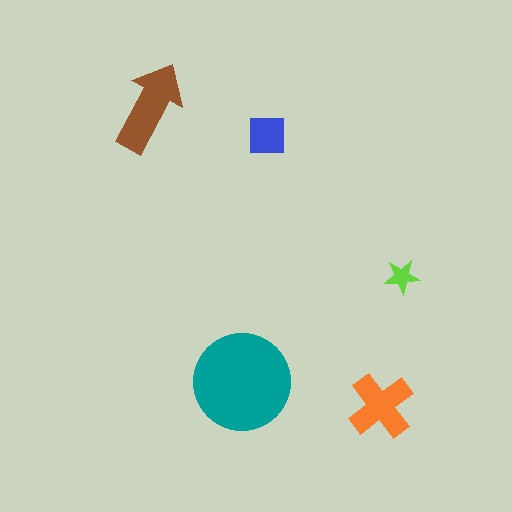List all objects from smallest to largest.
The lime star, the blue square, the orange cross, the brown arrow, the teal circle.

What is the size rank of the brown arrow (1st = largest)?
2nd.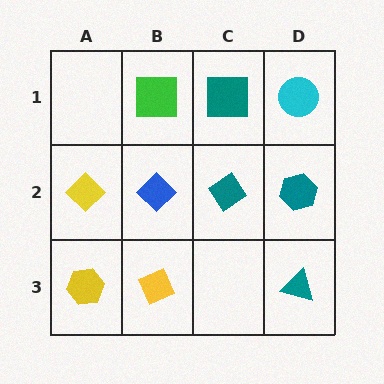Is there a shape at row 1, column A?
No, that cell is empty.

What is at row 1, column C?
A teal square.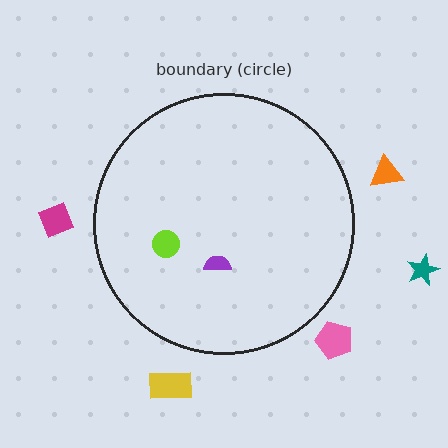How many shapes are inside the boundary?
2 inside, 5 outside.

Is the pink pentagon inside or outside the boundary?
Outside.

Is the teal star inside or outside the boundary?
Outside.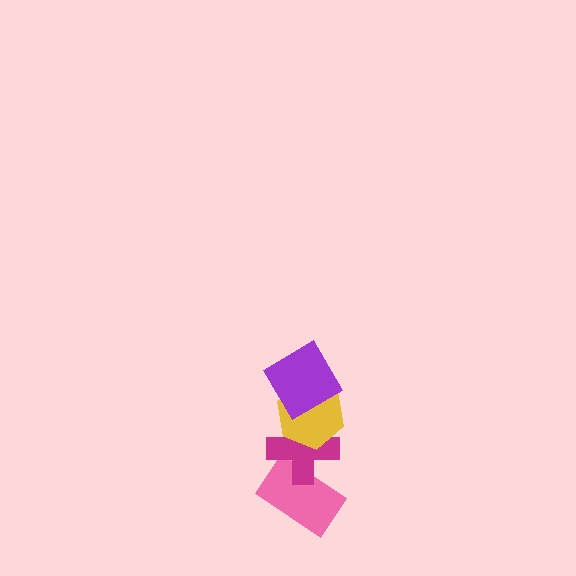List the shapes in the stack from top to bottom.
From top to bottom: the purple diamond, the yellow hexagon, the magenta cross, the pink rectangle.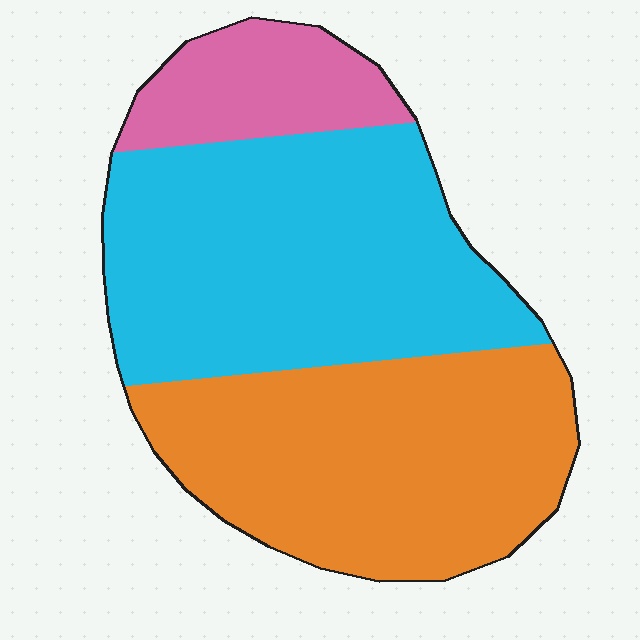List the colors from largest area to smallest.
From largest to smallest: cyan, orange, pink.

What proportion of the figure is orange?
Orange takes up about two fifths (2/5) of the figure.